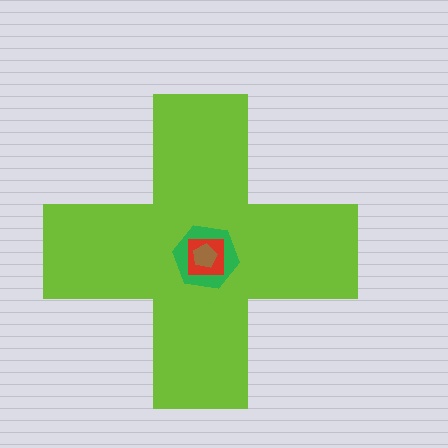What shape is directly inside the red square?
The brown pentagon.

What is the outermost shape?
The lime cross.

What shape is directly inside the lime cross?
The green hexagon.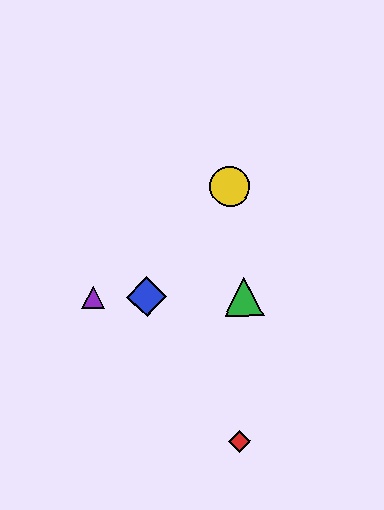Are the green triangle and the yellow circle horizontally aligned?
No, the green triangle is at y≈296 and the yellow circle is at y≈186.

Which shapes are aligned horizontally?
The blue diamond, the green triangle, the purple triangle are aligned horizontally.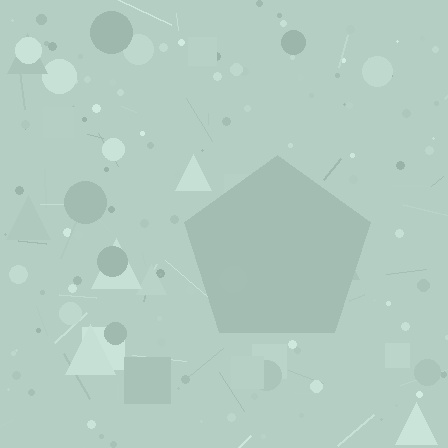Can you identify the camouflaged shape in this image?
The camouflaged shape is a pentagon.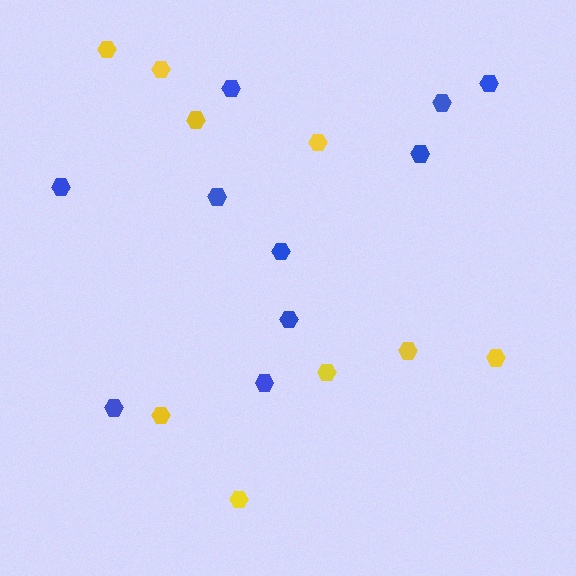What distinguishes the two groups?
There are 2 groups: one group of yellow hexagons (9) and one group of blue hexagons (10).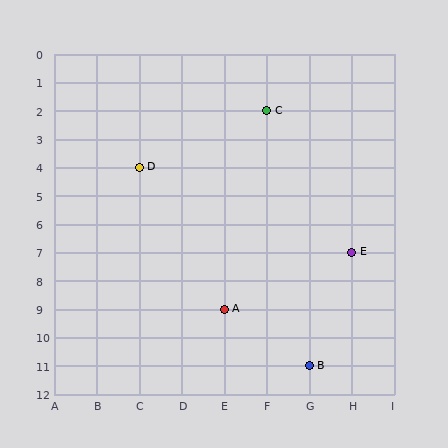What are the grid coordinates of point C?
Point C is at grid coordinates (F, 2).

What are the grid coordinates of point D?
Point D is at grid coordinates (C, 4).